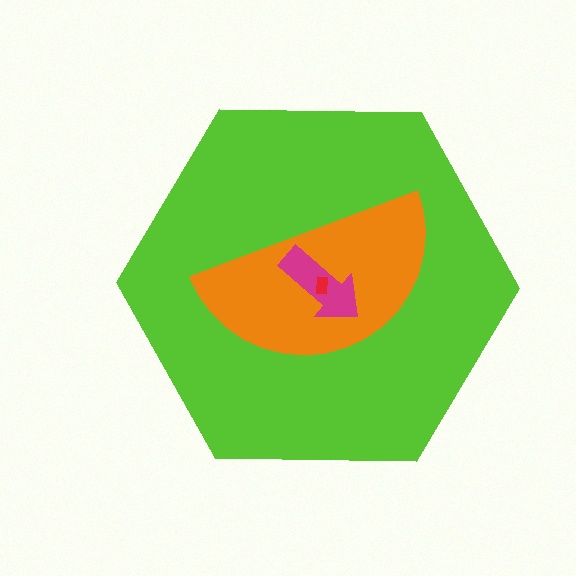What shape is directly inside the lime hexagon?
The orange semicircle.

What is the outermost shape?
The lime hexagon.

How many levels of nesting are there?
4.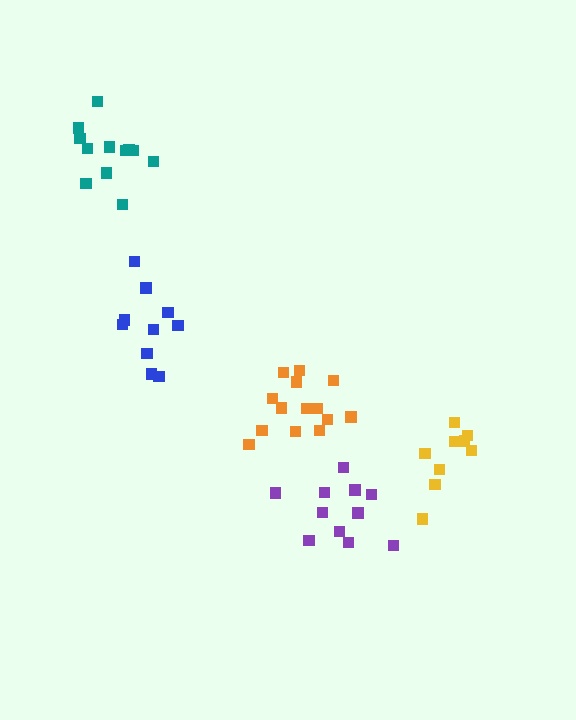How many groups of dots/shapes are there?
There are 5 groups.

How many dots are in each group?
Group 1: 12 dots, Group 2: 10 dots, Group 3: 14 dots, Group 4: 11 dots, Group 5: 9 dots (56 total).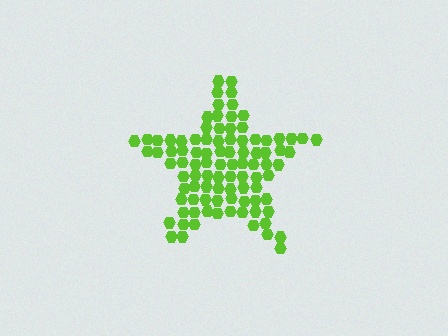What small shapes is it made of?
It is made of small hexagons.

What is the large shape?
The large shape is a star.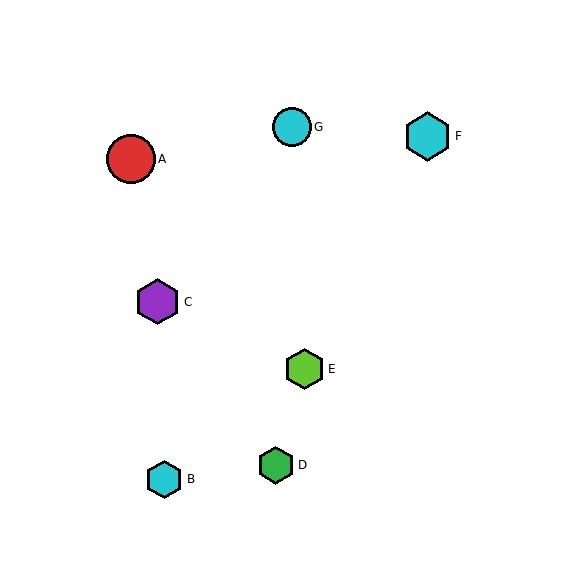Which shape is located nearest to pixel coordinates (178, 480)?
The cyan hexagon (labeled B) at (164, 479) is nearest to that location.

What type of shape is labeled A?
Shape A is a red circle.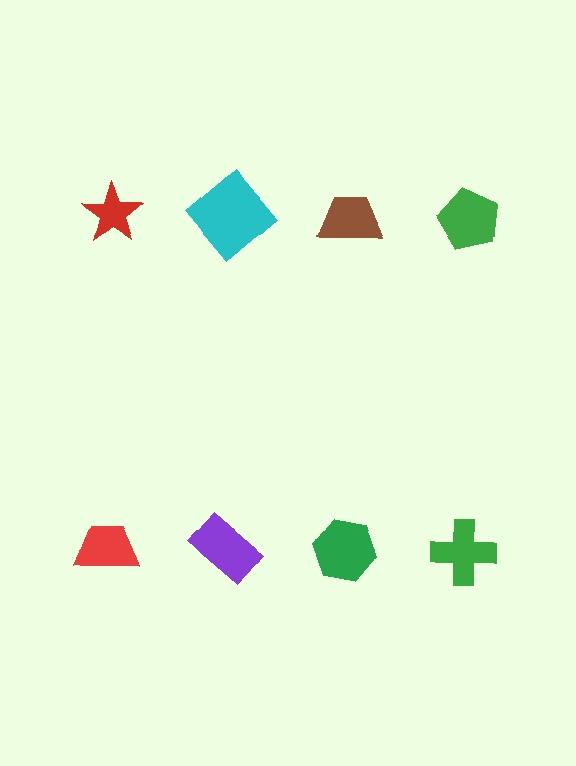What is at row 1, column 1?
A red star.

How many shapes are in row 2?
4 shapes.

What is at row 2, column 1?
A red trapezoid.